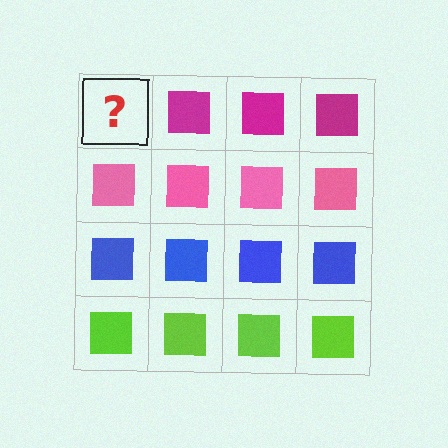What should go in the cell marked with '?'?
The missing cell should contain a magenta square.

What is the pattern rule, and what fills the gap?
The rule is that each row has a consistent color. The gap should be filled with a magenta square.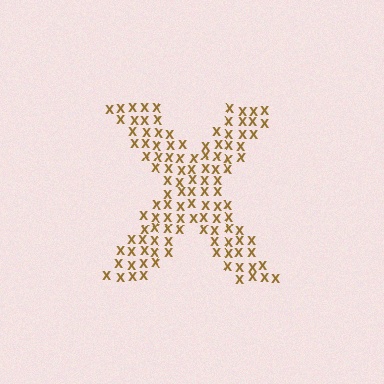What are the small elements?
The small elements are letter X's.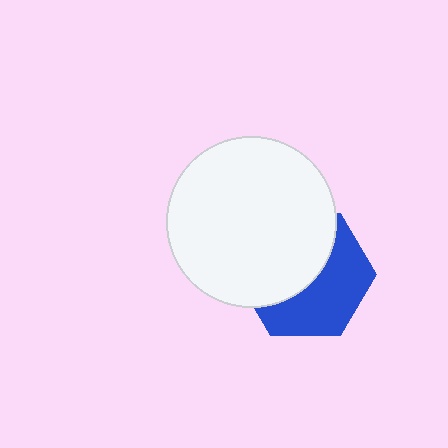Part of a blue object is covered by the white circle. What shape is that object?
It is a hexagon.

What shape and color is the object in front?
The object in front is a white circle.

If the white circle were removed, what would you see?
You would see the complete blue hexagon.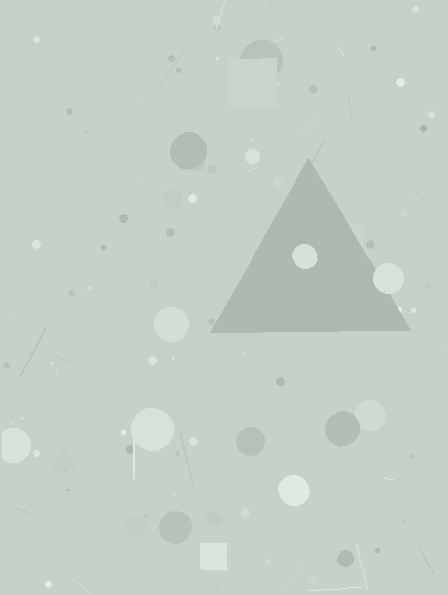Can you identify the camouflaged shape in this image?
The camouflaged shape is a triangle.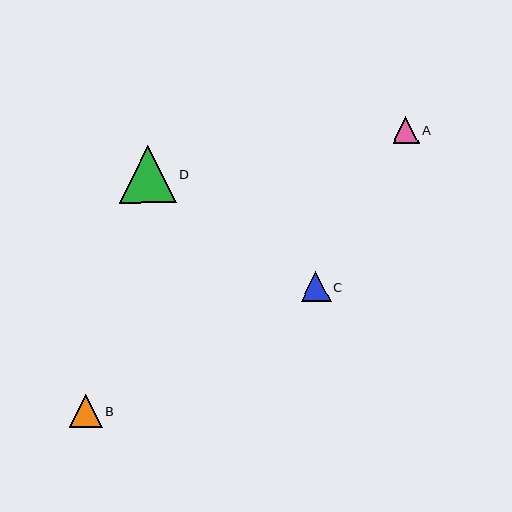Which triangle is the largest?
Triangle D is the largest with a size of approximately 57 pixels.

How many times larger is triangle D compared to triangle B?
Triangle D is approximately 1.7 times the size of triangle B.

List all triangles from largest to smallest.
From largest to smallest: D, B, C, A.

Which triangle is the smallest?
Triangle A is the smallest with a size of approximately 26 pixels.